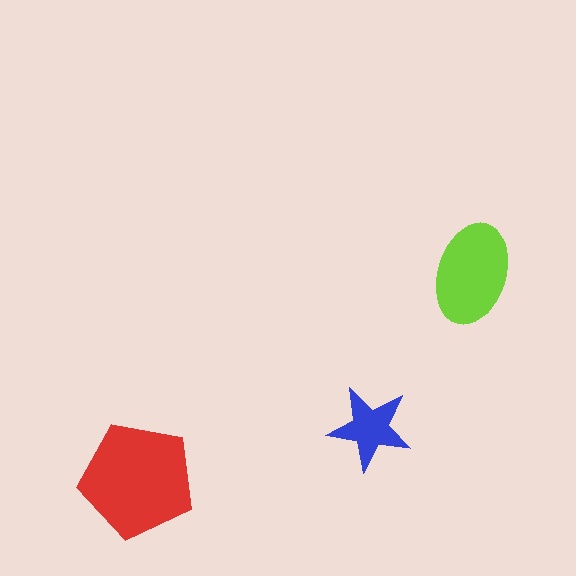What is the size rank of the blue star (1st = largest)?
3rd.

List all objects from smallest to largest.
The blue star, the lime ellipse, the red pentagon.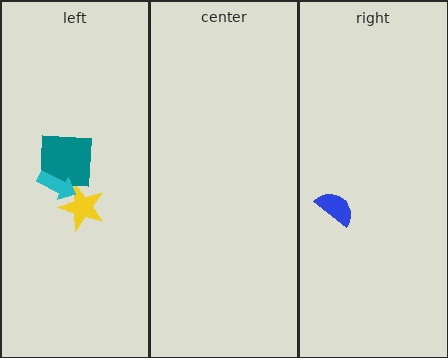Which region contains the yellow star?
The left region.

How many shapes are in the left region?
3.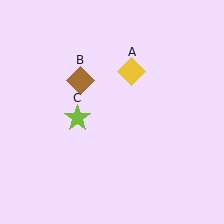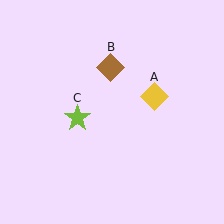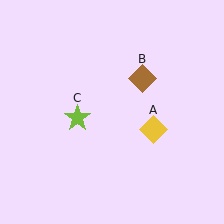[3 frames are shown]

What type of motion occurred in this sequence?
The yellow diamond (object A), brown diamond (object B) rotated clockwise around the center of the scene.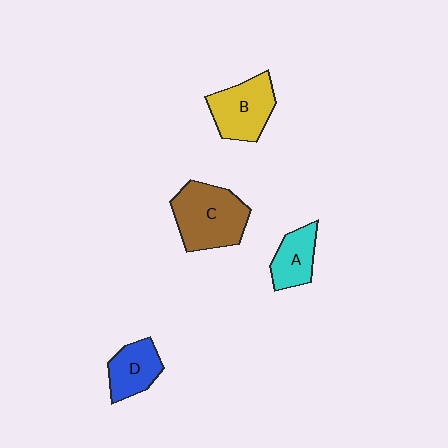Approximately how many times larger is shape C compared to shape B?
Approximately 1.3 times.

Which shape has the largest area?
Shape C (brown).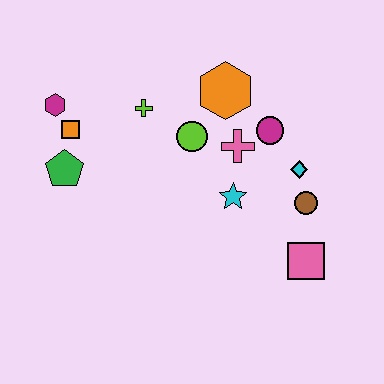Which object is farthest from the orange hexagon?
The pink square is farthest from the orange hexagon.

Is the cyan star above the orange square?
No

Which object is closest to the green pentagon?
The orange square is closest to the green pentagon.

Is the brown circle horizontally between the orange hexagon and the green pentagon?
No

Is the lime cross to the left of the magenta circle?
Yes